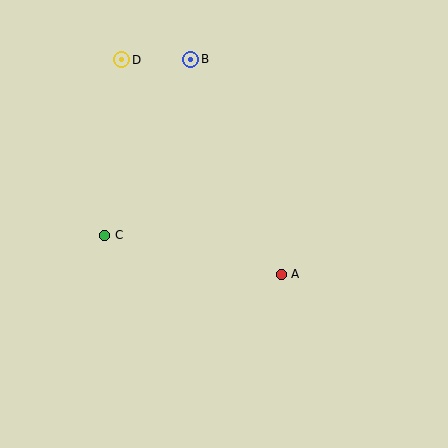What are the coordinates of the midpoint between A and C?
The midpoint between A and C is at (193, 255).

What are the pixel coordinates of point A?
Point A is at (281, 274).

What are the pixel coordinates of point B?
Point B is at (191, 59).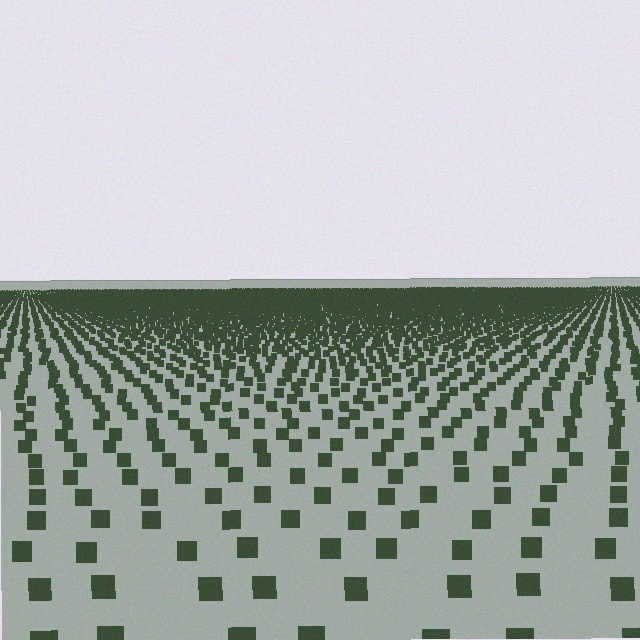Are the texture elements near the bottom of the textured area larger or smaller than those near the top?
Larger. Near the bottom, elements are closer to the viewer and appear at a bigger on-screen size.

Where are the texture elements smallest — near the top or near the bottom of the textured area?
Near the top.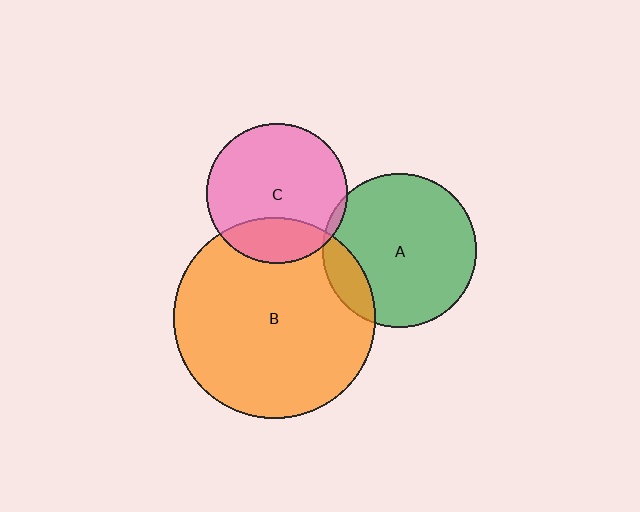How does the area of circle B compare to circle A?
Approximately 1.7 times.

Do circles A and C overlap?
Yes.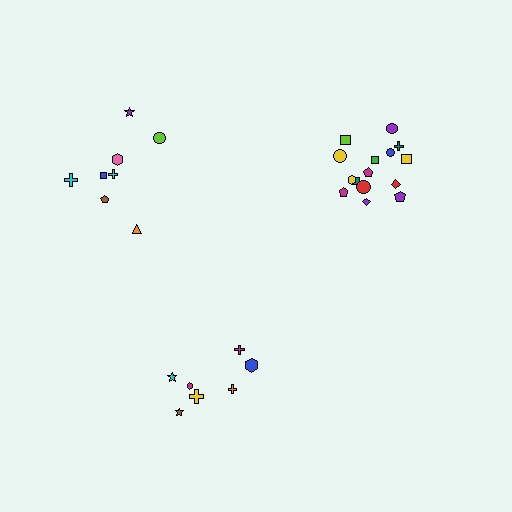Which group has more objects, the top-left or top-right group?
The top-right group.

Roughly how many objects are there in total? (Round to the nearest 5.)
Roughly 30 objects in total.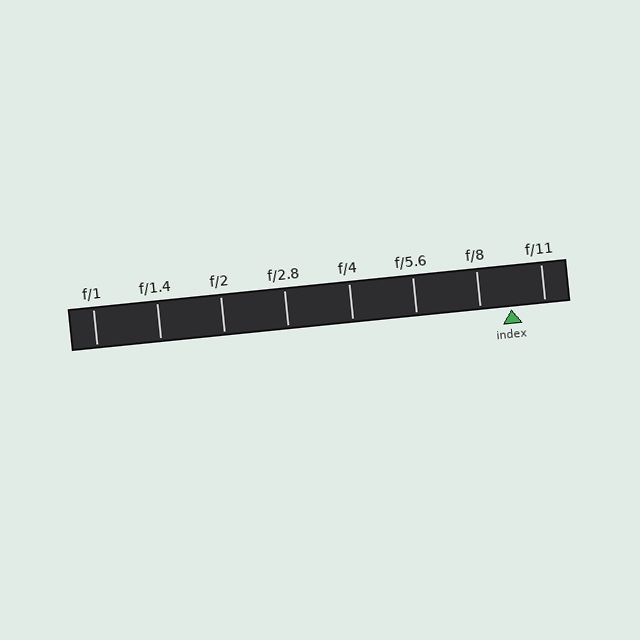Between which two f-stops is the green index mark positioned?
The index mark is between f/8 and f/11.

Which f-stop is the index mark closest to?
The index mark is closest to f/8.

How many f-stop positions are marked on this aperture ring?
There are 8 f-stop positions marked.